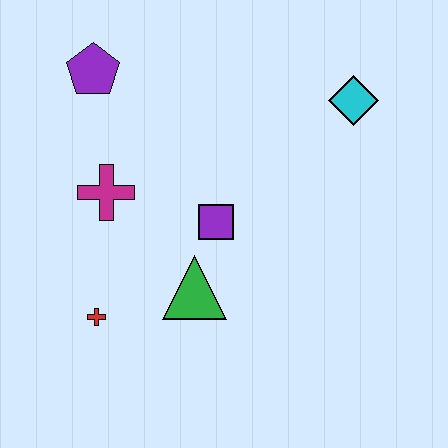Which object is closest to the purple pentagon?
The magenta cross is closest to the purple pentagon.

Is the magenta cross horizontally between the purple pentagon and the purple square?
Yes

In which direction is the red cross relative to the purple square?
The red cross is to the left of the purple square.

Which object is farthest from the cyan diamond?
The red cross is farthest from the cyan diamond.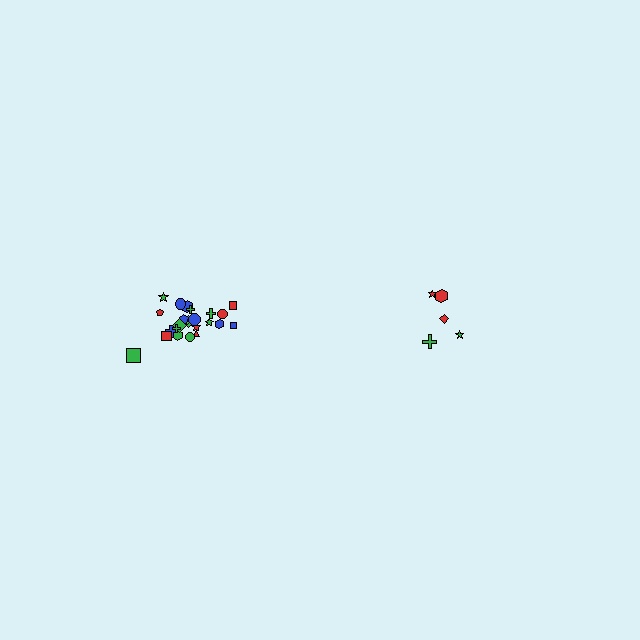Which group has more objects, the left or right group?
The left group.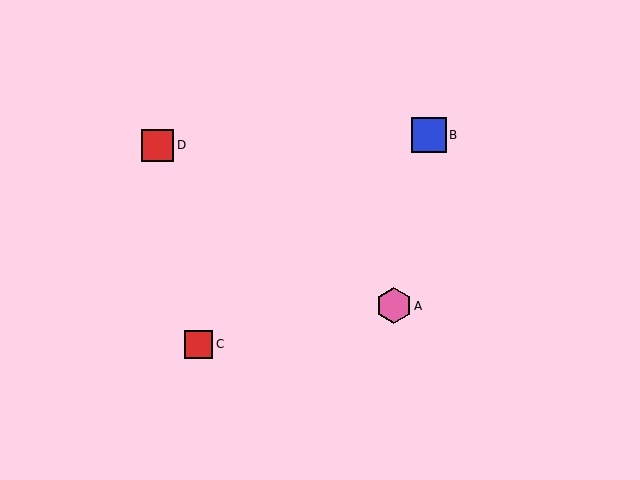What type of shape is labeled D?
Shape D is a red square.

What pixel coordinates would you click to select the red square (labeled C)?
Click at (198, 344) to select the red square C.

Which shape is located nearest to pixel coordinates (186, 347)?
The red square (labeled C) at (198, 344) is nearest to that location.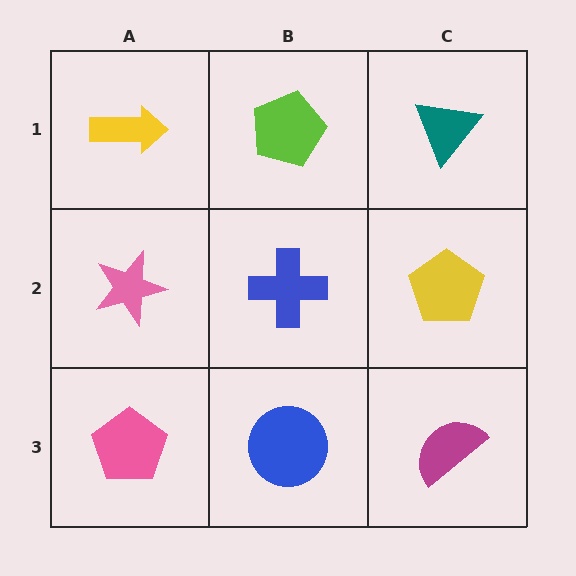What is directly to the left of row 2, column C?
A blue cross.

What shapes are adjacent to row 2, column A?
A yellow arrow (row 1, column A), a pink pentagon (row 3, column A), a blue cross (row 2, column B).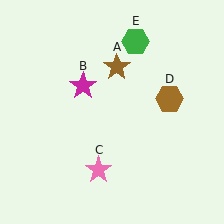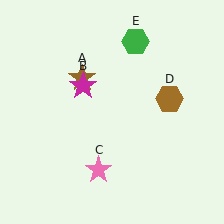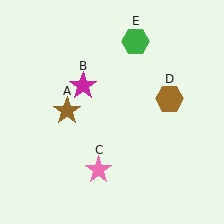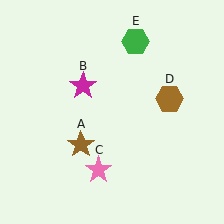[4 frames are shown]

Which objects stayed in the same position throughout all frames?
Magenta star (object B) and pink star (object C) and brown hexagon (object D) and green hexagon (object E) remained stationary.